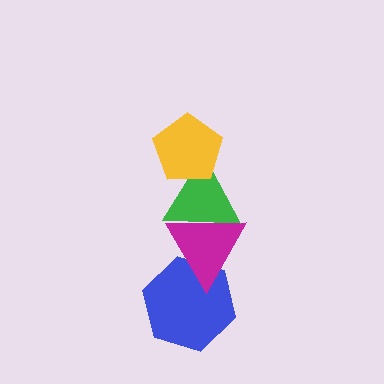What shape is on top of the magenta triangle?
The green triangle is on top of the magenta triangle.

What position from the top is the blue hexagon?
The blue hexagon is 4th from the top.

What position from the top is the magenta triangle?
The magenta triangle is 3rd from the top.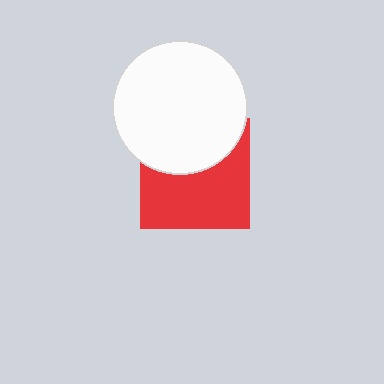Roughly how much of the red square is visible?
About half of it is visible (roughly 59%).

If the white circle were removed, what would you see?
You would see the complete red square.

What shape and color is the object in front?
The object in front is a white circle.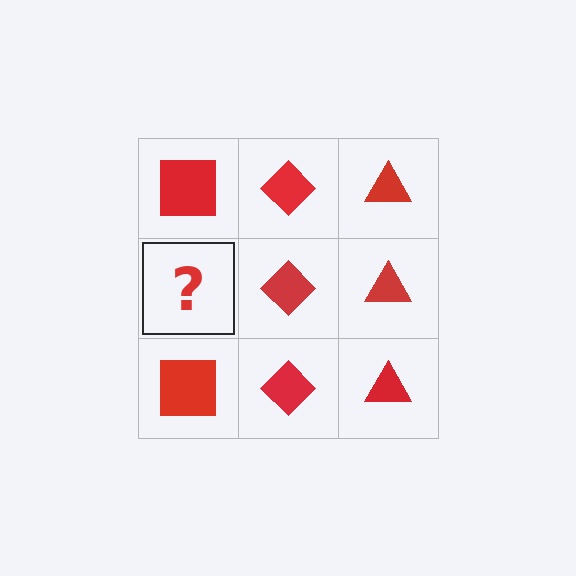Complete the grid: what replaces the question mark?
The question mark should be replaced with a red square.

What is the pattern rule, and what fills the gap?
The rule is that each column has a consistent shape. The gap should be filled with a red square.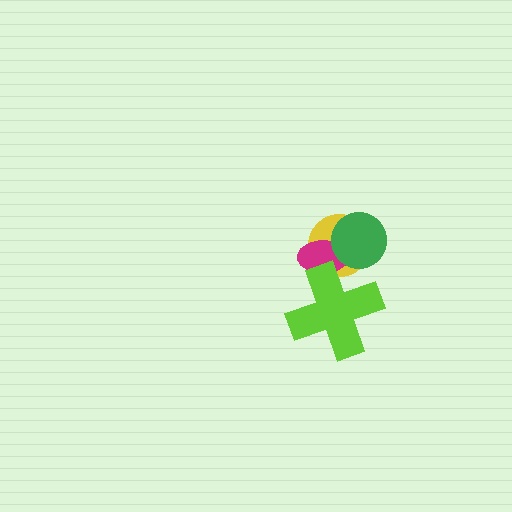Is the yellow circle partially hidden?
Yes, it is partially covered by another shape.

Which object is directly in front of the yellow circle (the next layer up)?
The magenta ellipse is directly in front of the yellow circle.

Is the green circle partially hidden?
No, no other shape covers it.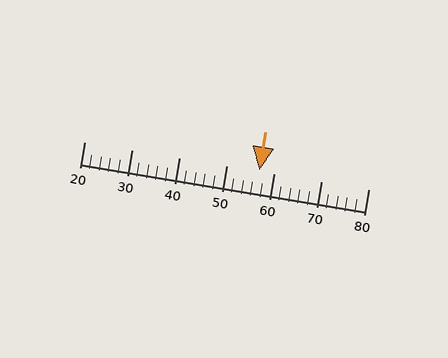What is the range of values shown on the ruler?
The ruler shows values from 20 to 80.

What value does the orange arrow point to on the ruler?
The orange arrow points to approximately 57.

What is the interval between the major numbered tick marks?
The major tick marks are spaced 10 units apart.